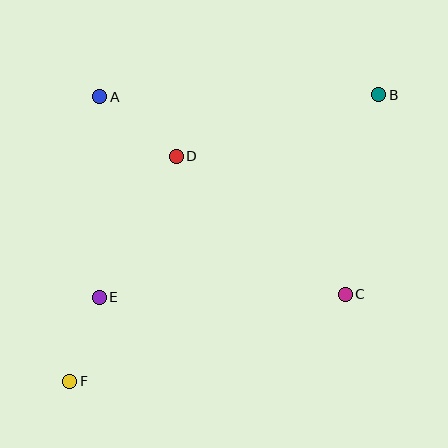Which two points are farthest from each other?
Points B and F are farthest from each other.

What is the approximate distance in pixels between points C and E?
The distance between C and E is approximately 246 pixels.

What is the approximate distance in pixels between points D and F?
The distance between D and F is approximately 249 pixels.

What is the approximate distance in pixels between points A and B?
The distance between A and B is approximately 279 pixels.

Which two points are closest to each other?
Points E and F are closest to each other.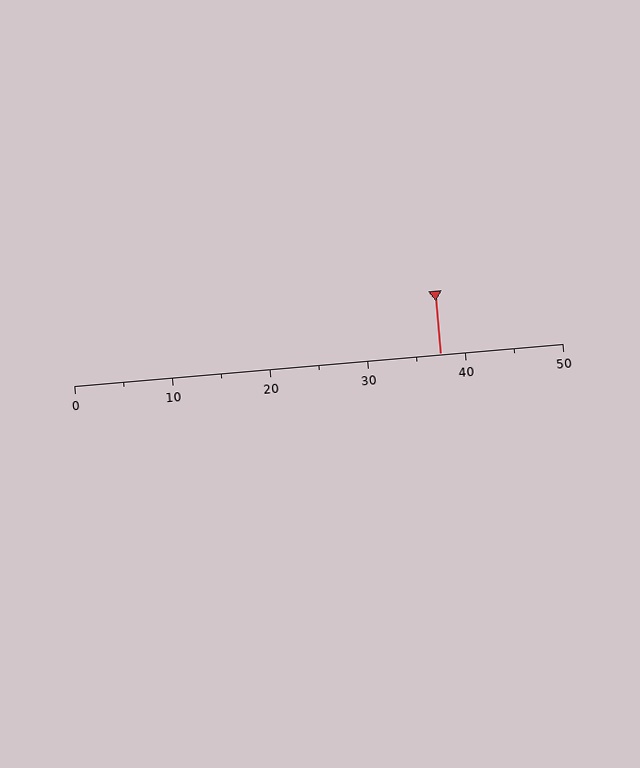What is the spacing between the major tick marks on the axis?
The major ticks are spaced 10 apart.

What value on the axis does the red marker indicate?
The marker indicates approximately 37.5.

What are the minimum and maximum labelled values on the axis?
The axis runs from 0 to 50.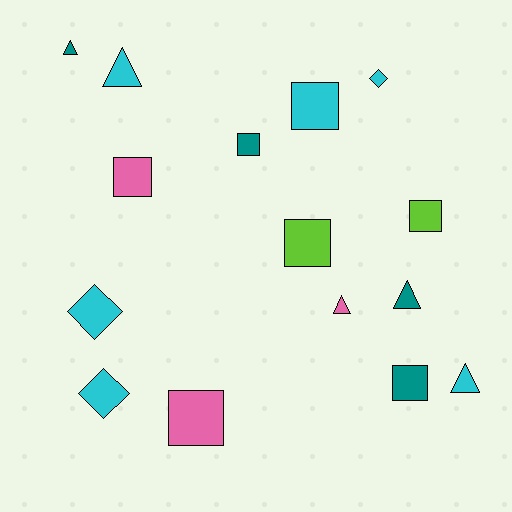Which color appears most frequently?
Cyan, with 6 objects.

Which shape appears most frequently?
Square, with 7 objects.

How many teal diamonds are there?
There are no teal diamonds.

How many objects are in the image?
There are 15 objects.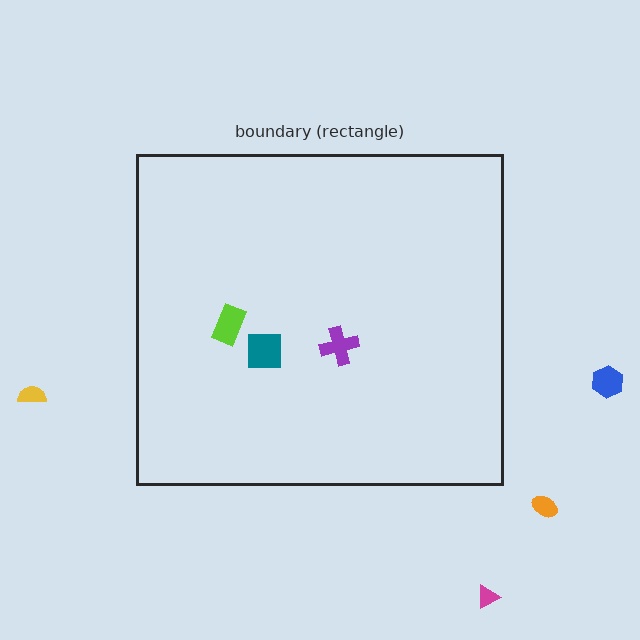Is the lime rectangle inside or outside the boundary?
Inside.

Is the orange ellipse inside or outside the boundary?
Outside.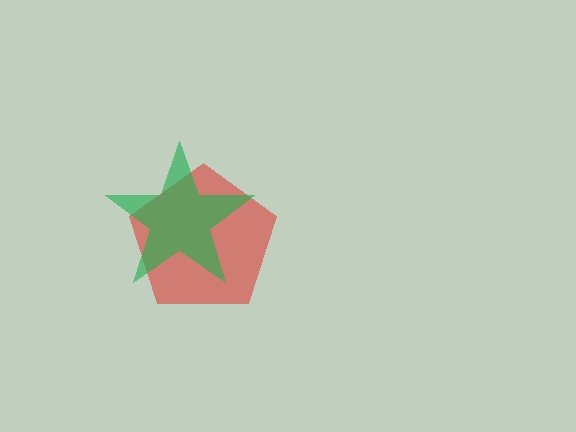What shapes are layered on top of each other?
The layered shapes are: a red pentagon, a green star.